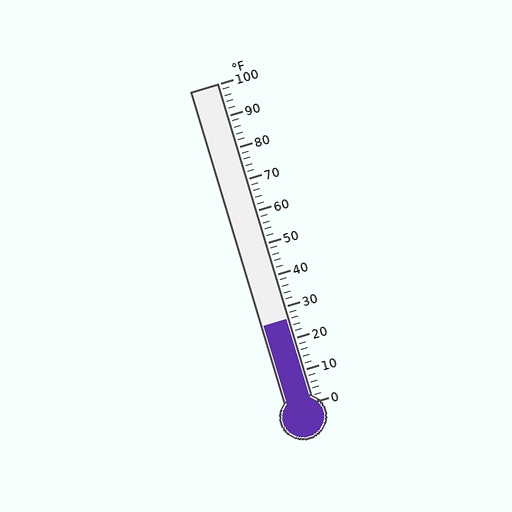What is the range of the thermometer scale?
The thermometer scale ranges from 0°F to 100°F.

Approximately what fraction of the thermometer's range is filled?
The thermometer is filled to approximately 25% of its range.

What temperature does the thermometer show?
The thermometer shows approximately 26°F.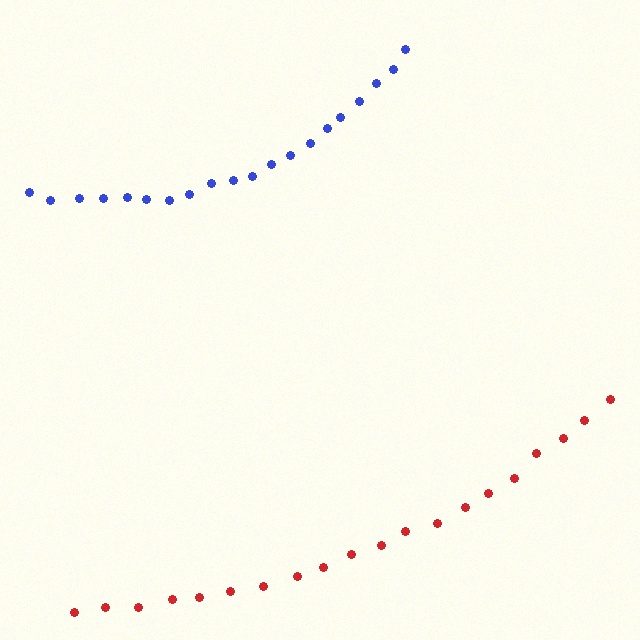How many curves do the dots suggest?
There are 2 distinct paths.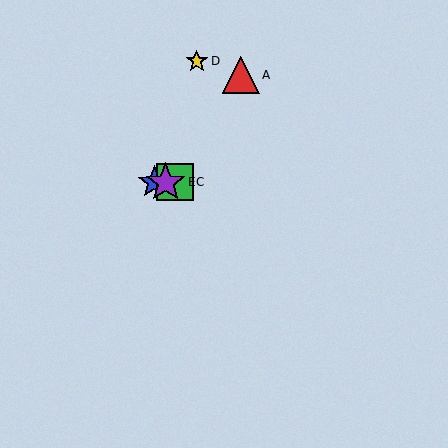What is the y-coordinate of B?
Object B is at y≈182.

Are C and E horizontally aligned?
Yes, both are at y≈182.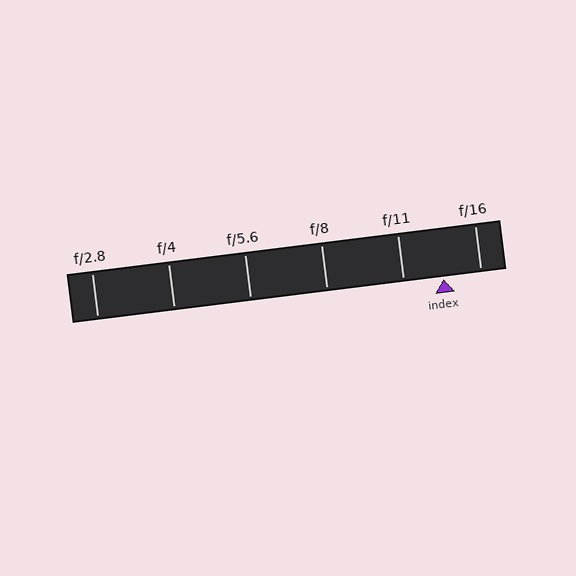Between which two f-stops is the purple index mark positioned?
The index mark is between f/11 and f/16.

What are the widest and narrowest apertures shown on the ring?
The widest aperture shown is f/2.8 and the narrowest is f/16.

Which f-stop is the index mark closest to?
The index mark is closest to f/16.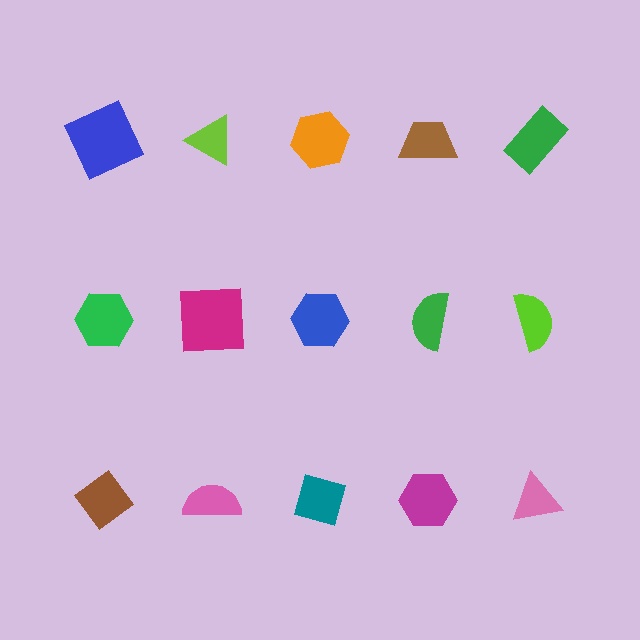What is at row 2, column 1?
A green hexagon.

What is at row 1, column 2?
A lime triangle.